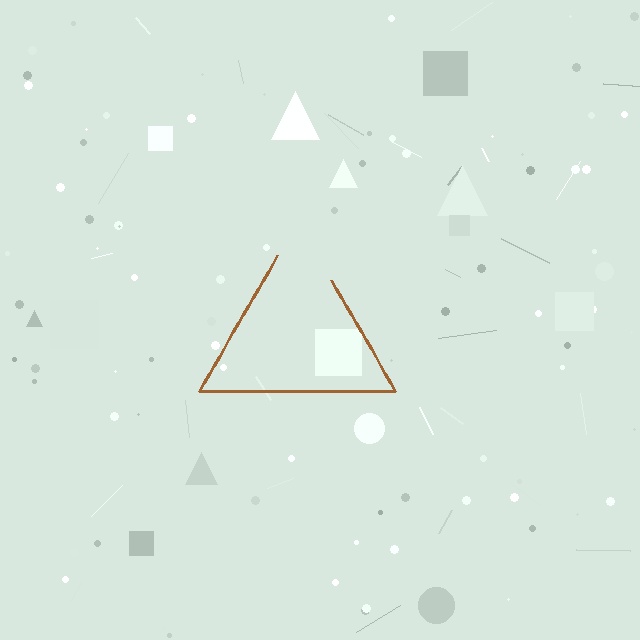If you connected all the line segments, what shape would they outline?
They would outline a triangle.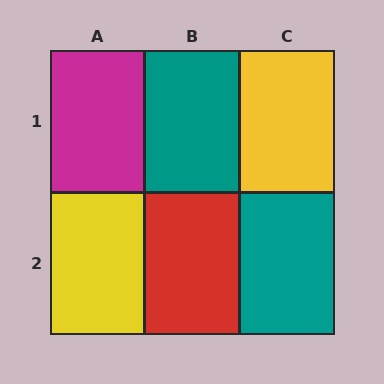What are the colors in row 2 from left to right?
Yellow, red, teal.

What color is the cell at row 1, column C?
Yellow.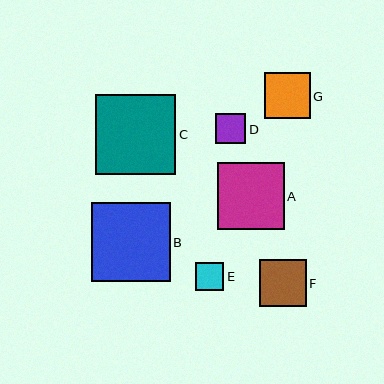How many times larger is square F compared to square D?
Square F is approximately 1.6 times the size of square D.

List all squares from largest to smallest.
From largest to smallest: C, B, A, F, G, D, E.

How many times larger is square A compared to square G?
Square A is approximately 1.5 times the size of square G.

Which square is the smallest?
Square E is the smallest with a size of approximately 28 pixels.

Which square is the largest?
Square C is the largest with a size of approximately 81 pixels.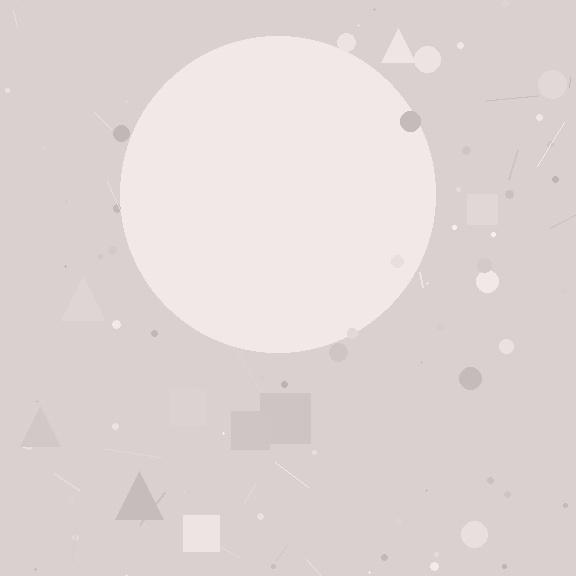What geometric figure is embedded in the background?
A circle is embedded in the background.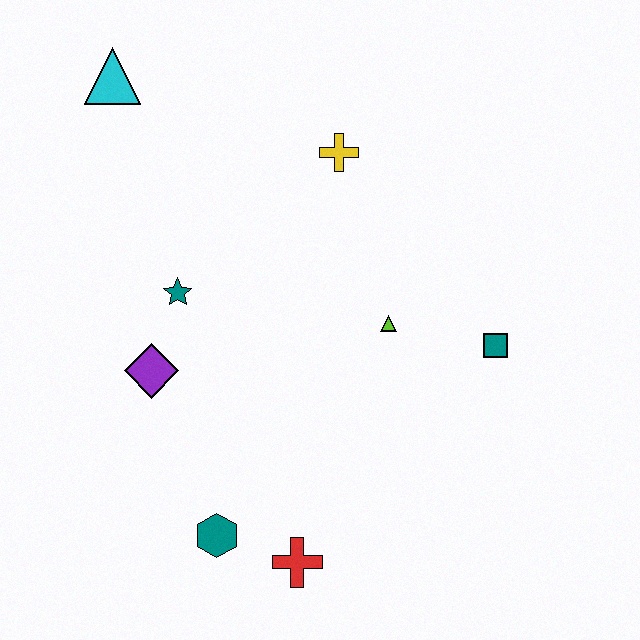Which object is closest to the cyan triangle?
The teal star is closest to the cyan triangle.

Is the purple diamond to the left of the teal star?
Yes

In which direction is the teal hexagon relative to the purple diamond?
The teal hexagon is below the purple diamond.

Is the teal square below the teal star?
Yes